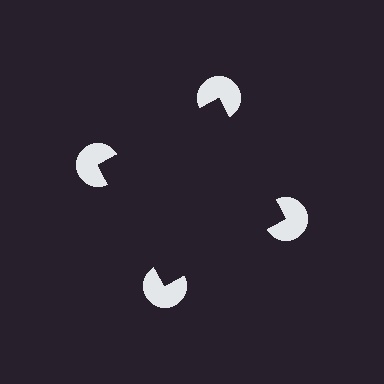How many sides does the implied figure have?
4 sides.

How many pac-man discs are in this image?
There are 4 — one at each vertex of the illusory square.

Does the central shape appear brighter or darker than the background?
It typically appears slightly darker than the background, even though no actual brightness change is drawn.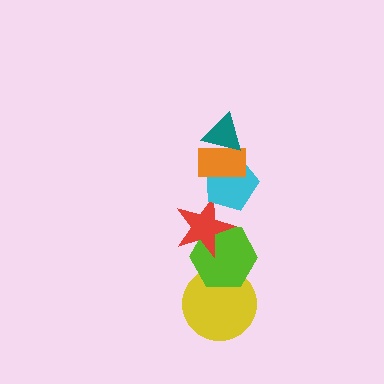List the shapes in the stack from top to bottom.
From top to bottom: the teal triangle, the orange rectangle, the cyan pentagon, the red star, the lime hexagon, the yellow circle.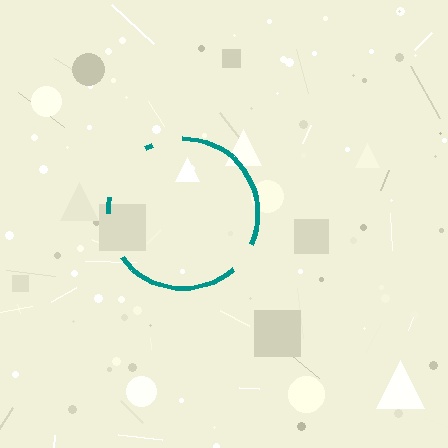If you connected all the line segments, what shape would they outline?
They would outline a circle.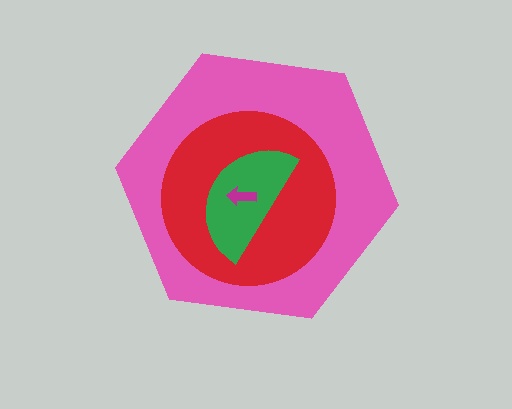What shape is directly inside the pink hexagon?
The red circle.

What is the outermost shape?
The pink hexagon.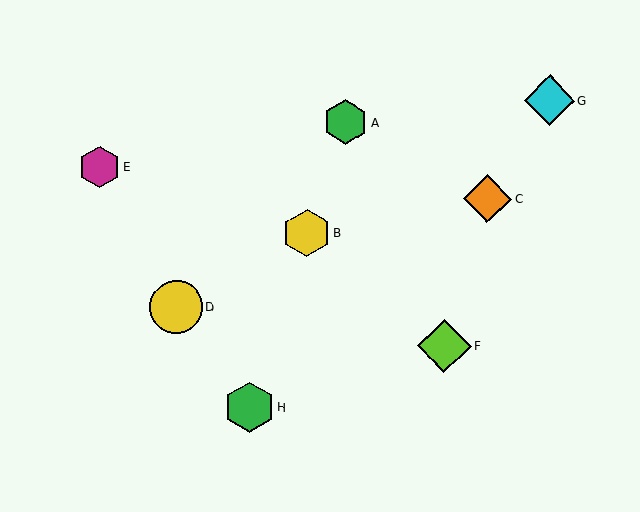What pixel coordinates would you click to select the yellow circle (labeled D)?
Click at (176, 307) to select the yellow circle D.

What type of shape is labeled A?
Shape A is a green hexagon.